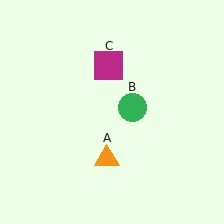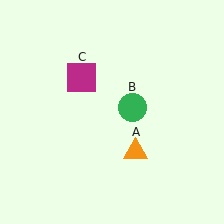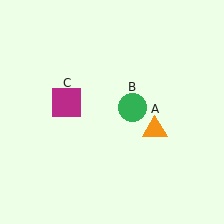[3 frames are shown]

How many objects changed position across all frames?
2 objects changed position: orange triangle (object A), magenta square (object C).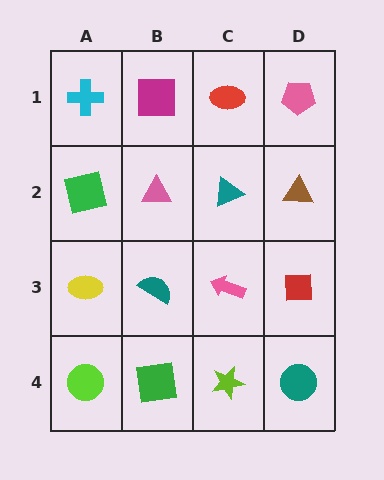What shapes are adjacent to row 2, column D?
A pink pentagon (row 1, column D), a red square (row 3, column D), a teal triangle (row 2, column C).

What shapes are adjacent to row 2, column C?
A red ellipse (row 1, column C), a pink arrow (row 3, column C), a pink triangle (row 2, column B), a brown triangle (row 2, column D).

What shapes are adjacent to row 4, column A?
A yellow ellipse (row 3, column A), a green square (row 4, column B).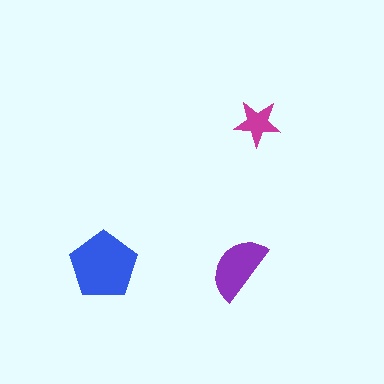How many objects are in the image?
There are 3 objects in the image.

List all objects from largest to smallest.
The blue pentagon, the purple semicircle, the magenta star.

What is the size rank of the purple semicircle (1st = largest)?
2nd.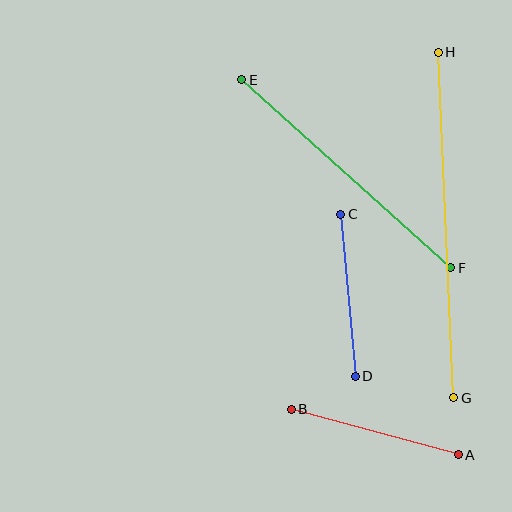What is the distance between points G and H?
The distance is approximately 346 pixels.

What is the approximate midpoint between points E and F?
The midpoint is at approximately (346, 174) pixels.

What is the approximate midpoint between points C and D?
The midpoint is at approximately (348, 295) pixels.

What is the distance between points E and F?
The distance is approximately 281 pixels.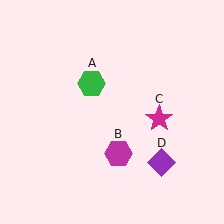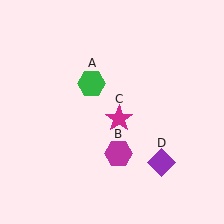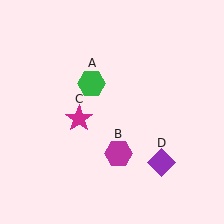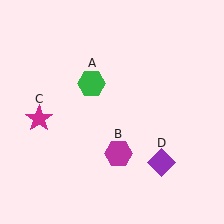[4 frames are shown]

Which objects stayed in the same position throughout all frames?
Green hexagon (object A) and magenta hexagon (object B) and purple diamond (object D) remained stationary.